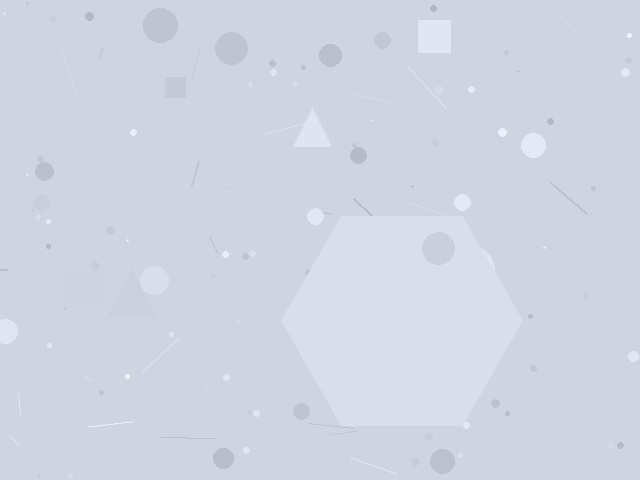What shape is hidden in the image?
A hexagon is hidden in the image.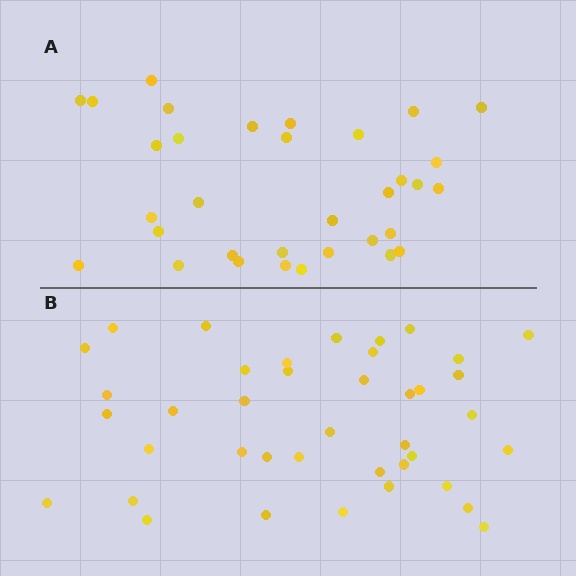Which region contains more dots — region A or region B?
Region B (the bottom region) has more dots.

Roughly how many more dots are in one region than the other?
Region B has roughly 8 or so more dots than region A.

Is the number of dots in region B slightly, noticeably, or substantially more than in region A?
Region B has only slightly more — the two regions are fairly close. The ratio is roughly 1.2 to 1.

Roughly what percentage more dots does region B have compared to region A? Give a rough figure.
About 20% more.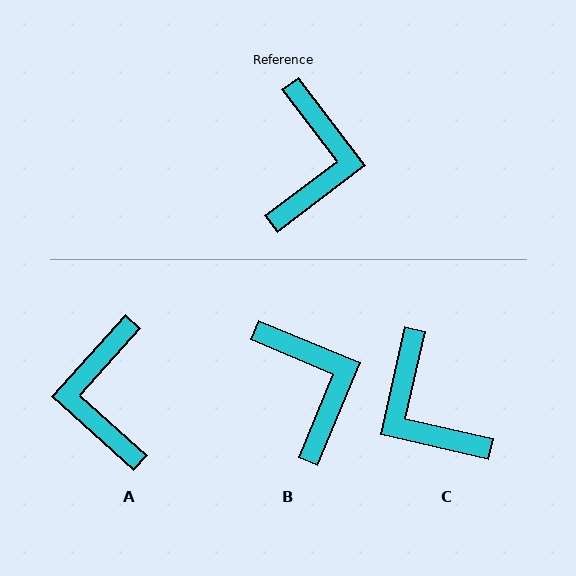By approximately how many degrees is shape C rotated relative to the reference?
Approximately 140 degrees clockwise.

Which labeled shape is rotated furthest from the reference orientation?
A, about 169 degrees away.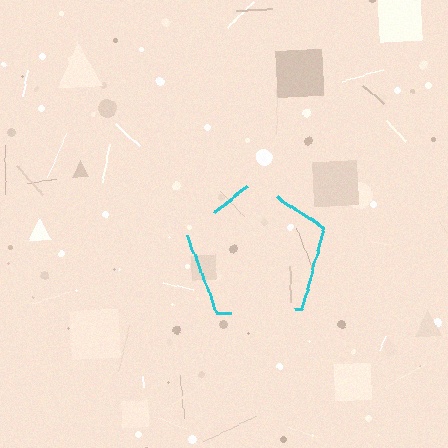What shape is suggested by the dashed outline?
The dashed outline suggests a pentagon.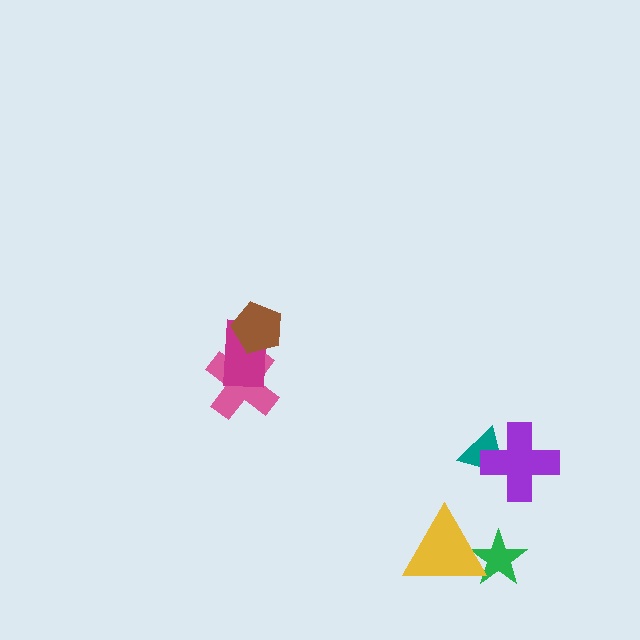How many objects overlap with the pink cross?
2 objects overlap with the pink cross.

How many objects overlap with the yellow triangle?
1 object overlaps with the yellow triangle.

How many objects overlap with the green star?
1 object overlaps with the green star.